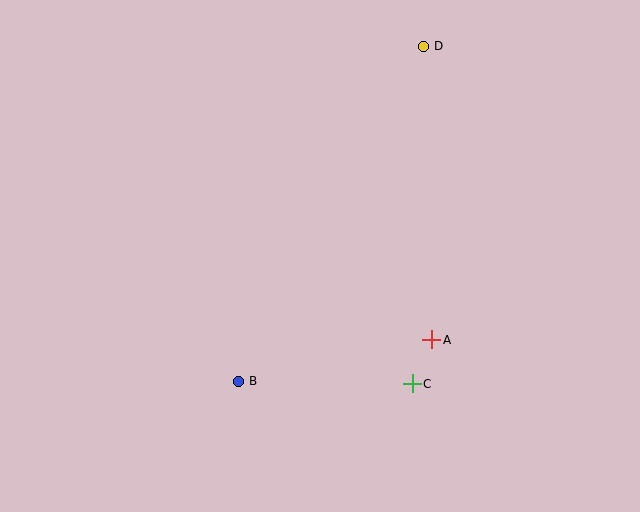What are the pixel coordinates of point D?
Point D is at (423, 46).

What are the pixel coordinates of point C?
Point C is at (412, 384).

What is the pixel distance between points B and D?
The distance between B and D is 383 pixels.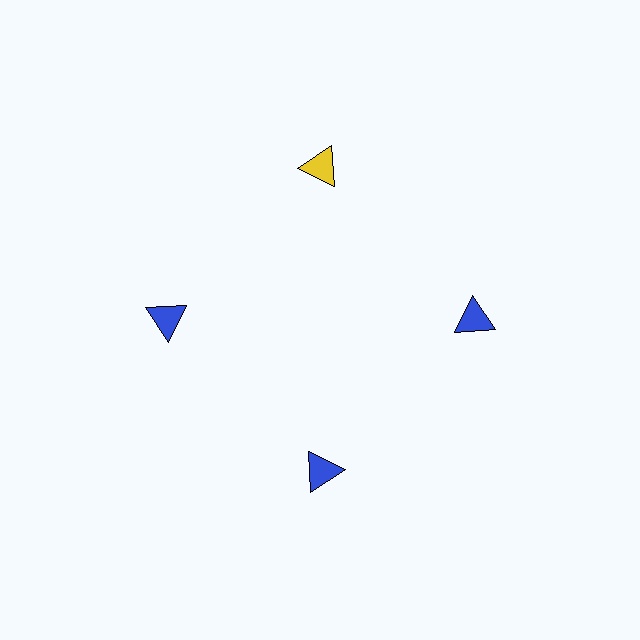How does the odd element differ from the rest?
It has a different color: yellow instead of blue.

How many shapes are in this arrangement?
There are 4 shapes arranged in a ring pattern.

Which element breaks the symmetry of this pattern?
The yellow triangle at roughly the 12 o'clock position breaks the symmetry. All other shapes are blue triangles.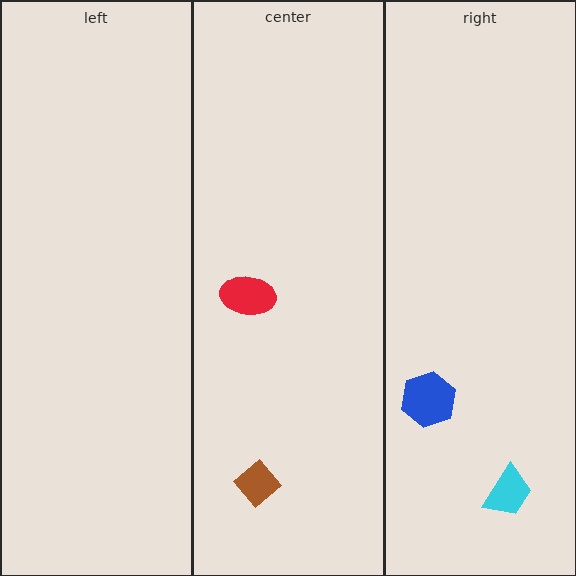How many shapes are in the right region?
2.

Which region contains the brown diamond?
The center region.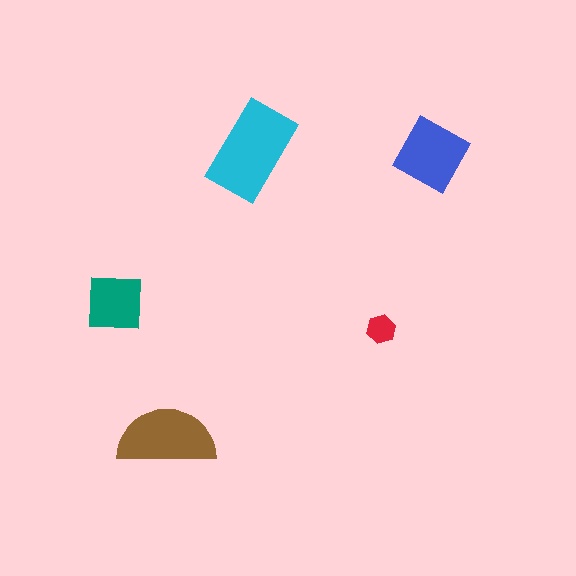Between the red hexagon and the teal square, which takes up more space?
The teal square.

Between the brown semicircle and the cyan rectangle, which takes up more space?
The cyan rectangle.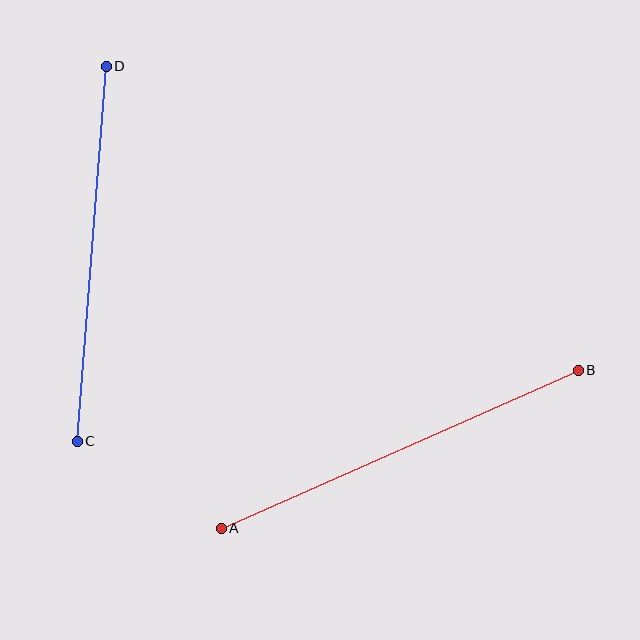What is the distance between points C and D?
The distance is approximately 376 pixels.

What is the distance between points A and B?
The distance is approximately 391 pixels.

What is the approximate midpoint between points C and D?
The midpoint is at approximately (92, 254) pixels.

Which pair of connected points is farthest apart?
Points A and B are farthest apart.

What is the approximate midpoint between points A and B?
The midpoint is at approximately (400, 449) pixels.